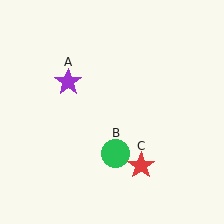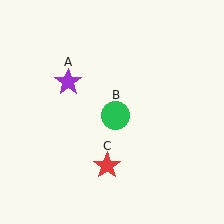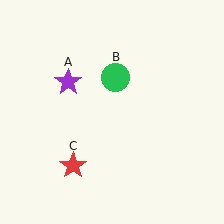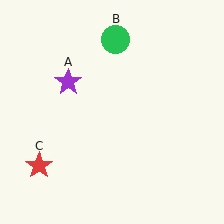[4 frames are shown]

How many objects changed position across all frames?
2 objects changed position: green circle (object B), red star (object C).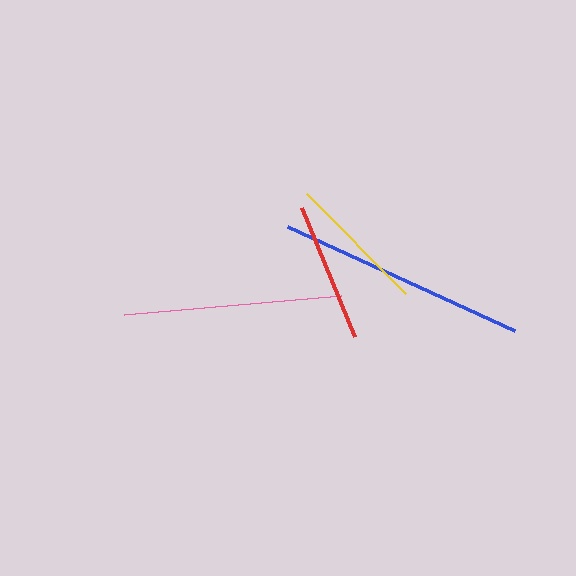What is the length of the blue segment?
The blue segment is approximately 249 pixels long.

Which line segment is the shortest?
The red line is the shortest at approximately 140 pixels.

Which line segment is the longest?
The blue line is the longest at approximately 249 pixels.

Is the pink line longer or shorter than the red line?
The pink line is longer than the red line.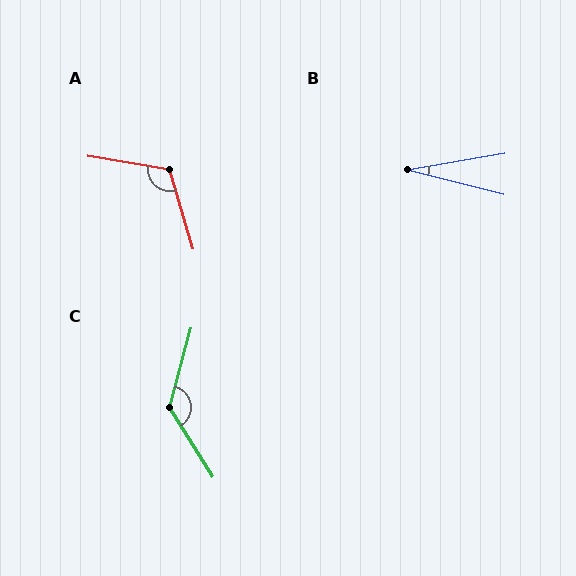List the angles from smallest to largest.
B (24°), A (116°), C (133°).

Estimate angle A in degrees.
Approximately 116 degrees.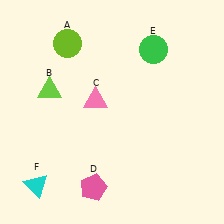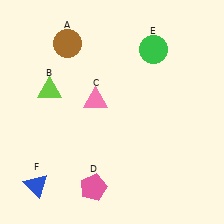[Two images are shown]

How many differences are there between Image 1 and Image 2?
There are 2 differences between the two images.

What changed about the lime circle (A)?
In Image 1, A is lime. In Image 2, it changed to brown.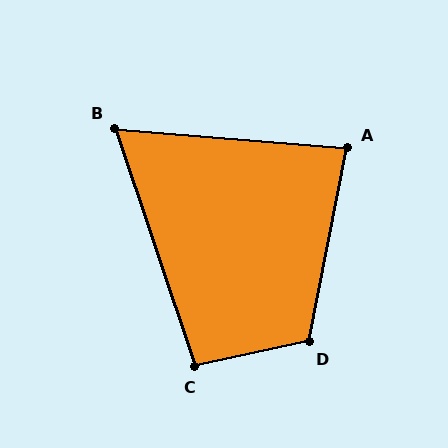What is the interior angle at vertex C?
Approximately 97 degrees (obtuse).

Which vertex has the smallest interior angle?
B, at approximately 67 degrees.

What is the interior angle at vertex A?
Approximately 83 degrees (acute).